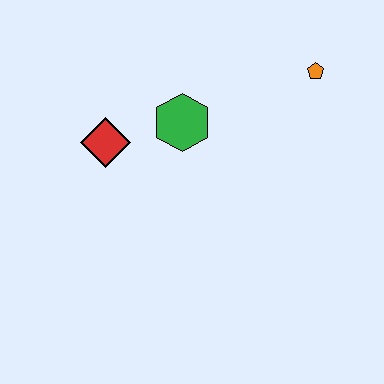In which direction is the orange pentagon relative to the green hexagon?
The orange pentagon is to the right of the green hexagon.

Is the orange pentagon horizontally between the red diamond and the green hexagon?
No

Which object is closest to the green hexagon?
The red diamond is closest to the green hexagon.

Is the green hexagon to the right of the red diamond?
Yes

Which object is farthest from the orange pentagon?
The red diamond is farthest from the orange pentagon.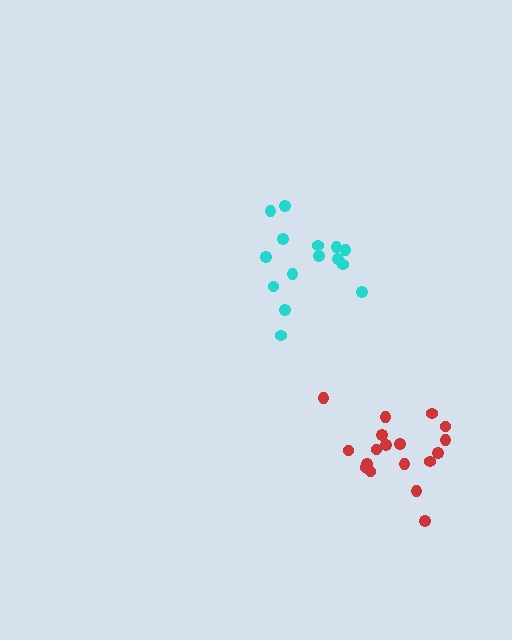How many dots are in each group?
Group 1: 15 dots, Group 2: 18 dots (33 total).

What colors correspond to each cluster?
The clusters are colored: cyan, red.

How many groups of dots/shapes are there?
There are 2 groups.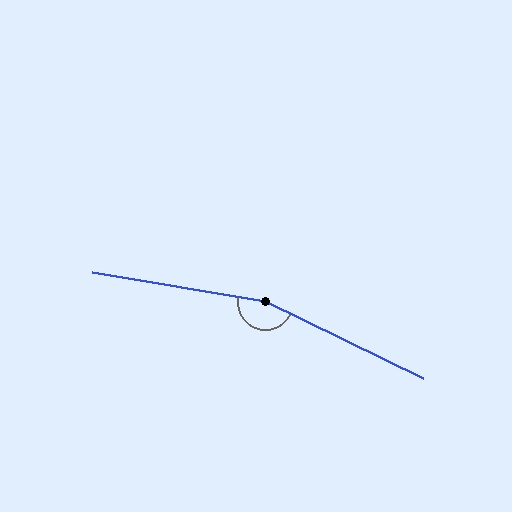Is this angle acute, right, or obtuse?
It is obtuse.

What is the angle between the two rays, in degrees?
Approximately 164 degrees.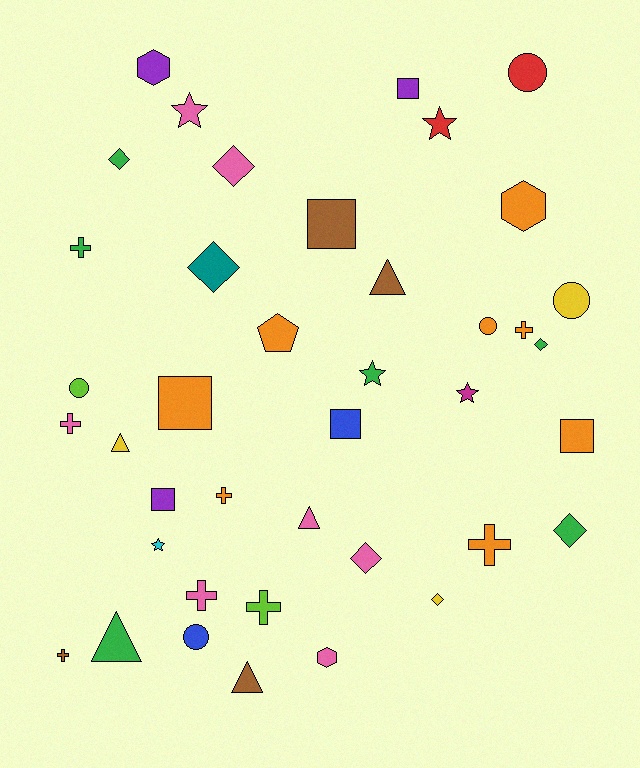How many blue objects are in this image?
There are 2 blue objects.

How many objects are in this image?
There are 40 objects.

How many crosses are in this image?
There are 8 crosses.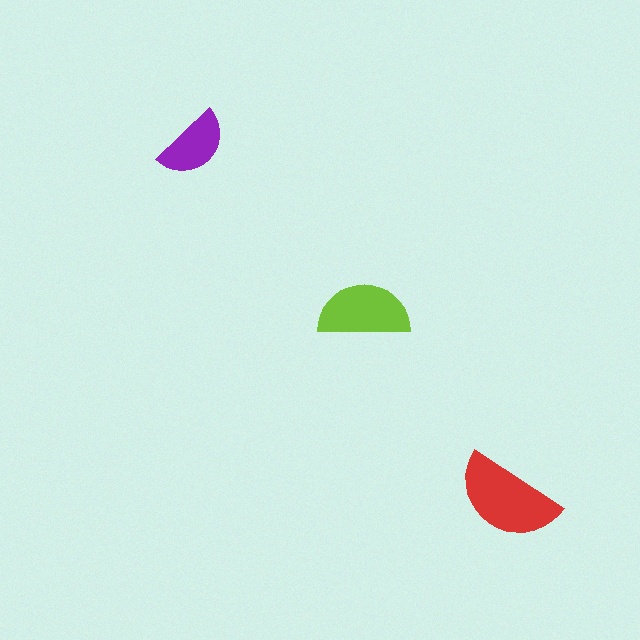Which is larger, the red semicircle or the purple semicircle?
The red one.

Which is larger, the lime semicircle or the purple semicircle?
The lime one.